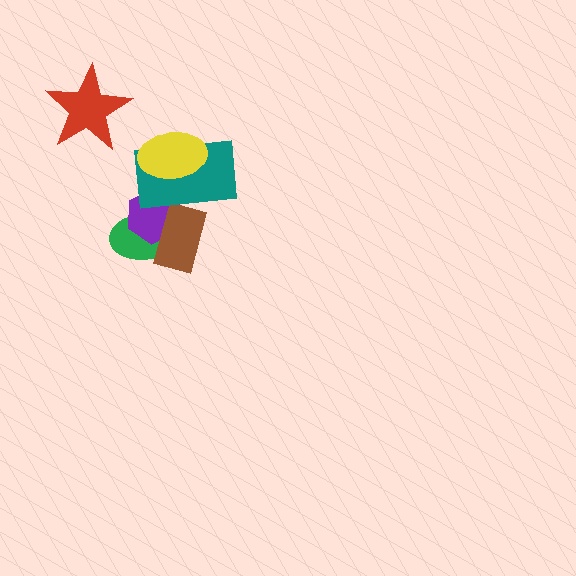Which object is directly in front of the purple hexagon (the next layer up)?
The brown rectangle is directly in front of the purple hexagon.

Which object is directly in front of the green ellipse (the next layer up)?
The purple hexagon is directly in front of the green ellipse.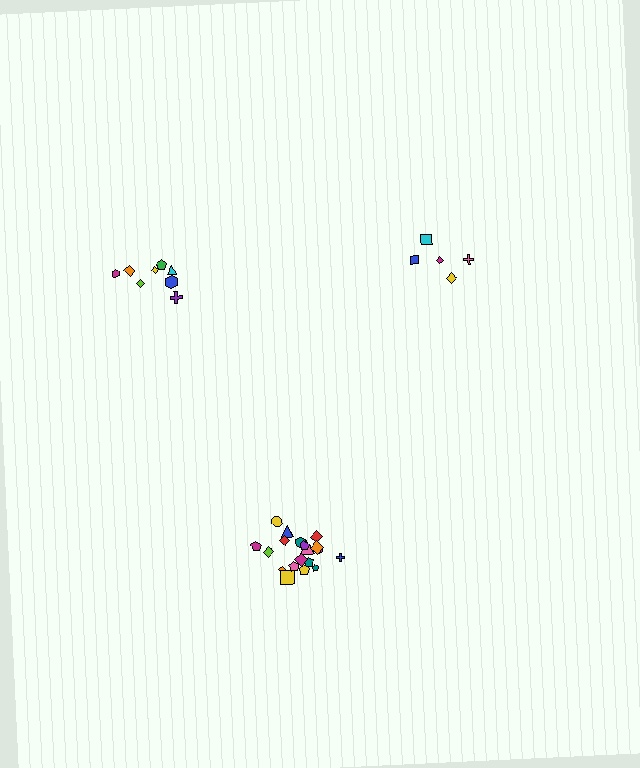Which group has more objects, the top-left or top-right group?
The top-left group.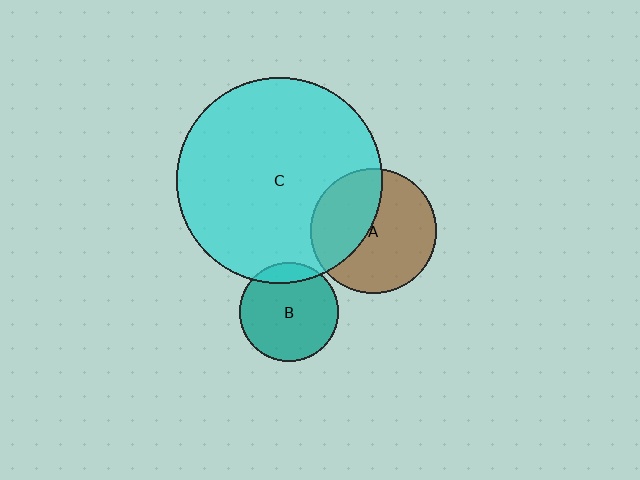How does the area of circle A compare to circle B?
Approximately 1.6 times.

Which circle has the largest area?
Circle C (cyan).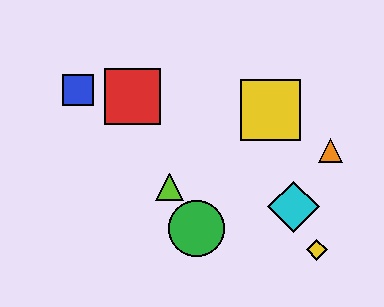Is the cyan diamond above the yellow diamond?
Yes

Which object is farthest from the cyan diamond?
The blue square is farthest from the cyan diamond.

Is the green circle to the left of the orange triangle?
Yes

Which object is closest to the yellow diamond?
The cyan diamond is closest to the yellow diamond.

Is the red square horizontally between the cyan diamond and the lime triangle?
No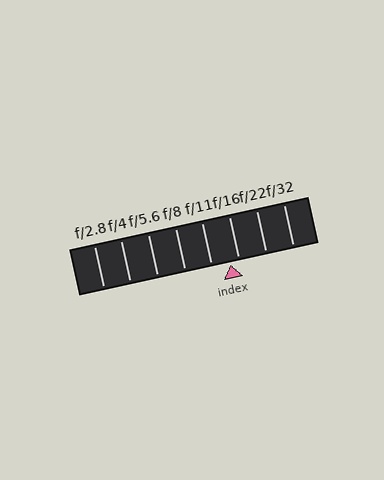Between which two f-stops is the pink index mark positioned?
The index mark is between f/11 and f/16.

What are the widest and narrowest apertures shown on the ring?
The widest aperture shown is f/2.8 and the narrowest is f/32.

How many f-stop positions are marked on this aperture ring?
There are 8 f-stop positions marked.